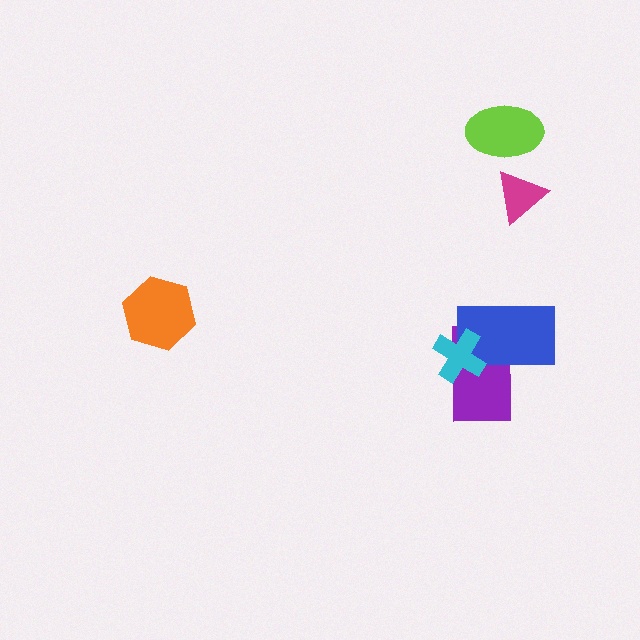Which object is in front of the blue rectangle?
The cyan cross is in front of the blue rectangle.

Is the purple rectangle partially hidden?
Yes, it is partially covered by another shape.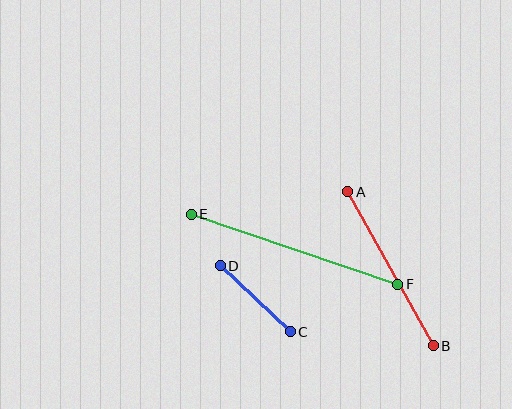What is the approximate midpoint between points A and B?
The midpoint is at approximately (391, 269) pixels.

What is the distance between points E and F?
The distance is approximately 218 pixels.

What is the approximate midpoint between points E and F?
The midpoint is at approximately (295, 249) pixels.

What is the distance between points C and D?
The distance is approximately 96 pixels.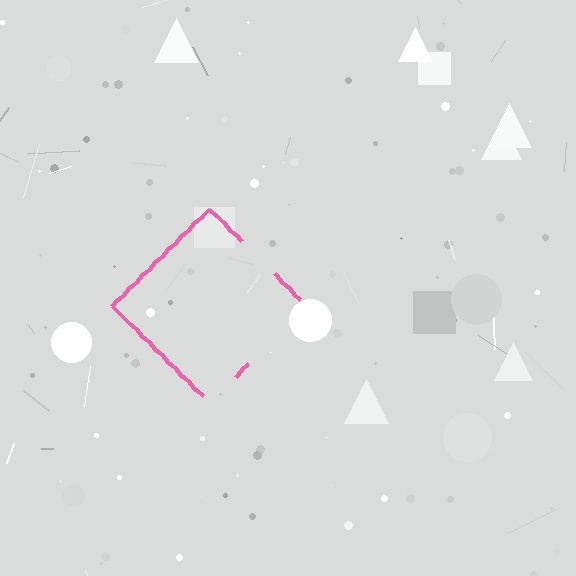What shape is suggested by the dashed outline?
The dashed outline suggests a diamond.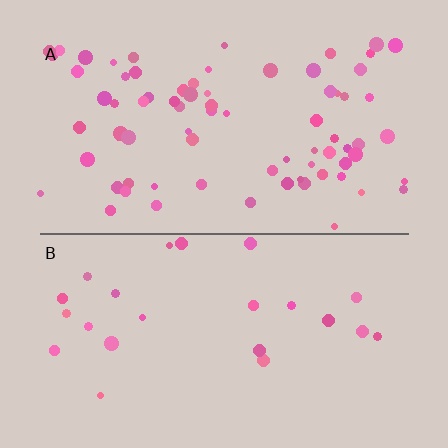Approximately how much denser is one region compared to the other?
Approximately 3.2× — region A over region B.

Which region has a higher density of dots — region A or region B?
A (the top).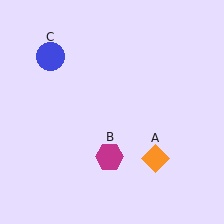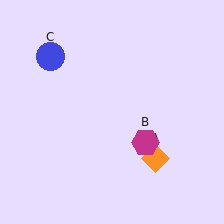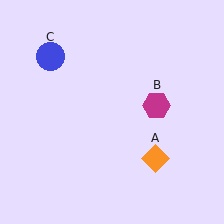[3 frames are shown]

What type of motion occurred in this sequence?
The magenta hexagon (object B) rotated counterclockwise around the center of the scene.